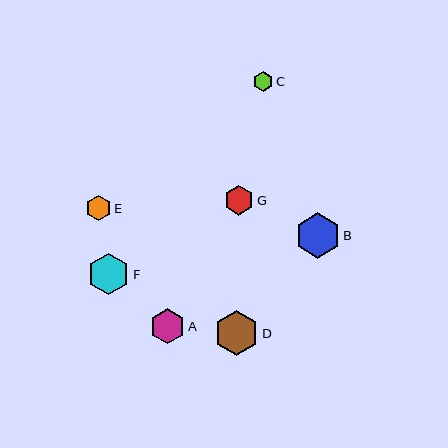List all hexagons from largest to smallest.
From largest to smallest: B, D, F, A, G, E, C.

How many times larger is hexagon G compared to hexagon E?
Hexagon G is approximately 1.2 times the size of hexagon E.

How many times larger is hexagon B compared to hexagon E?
Hexagon B is approximately 1.8 times the size of hexagon E.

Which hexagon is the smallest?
Hexagon C is the smallest with a size of approximately 19 pixels.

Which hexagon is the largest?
Hexagon B is the largest with a size of approximately 45 pixels.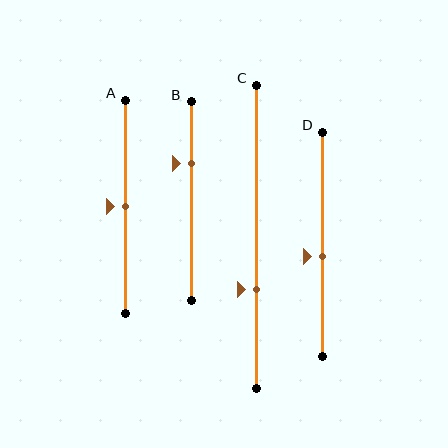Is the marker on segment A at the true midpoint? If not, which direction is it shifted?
Yes, the marker on segment A is at the true midpoint.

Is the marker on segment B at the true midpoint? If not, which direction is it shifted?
No, the marker on segment B is shifted upward by about 19% of the segment length.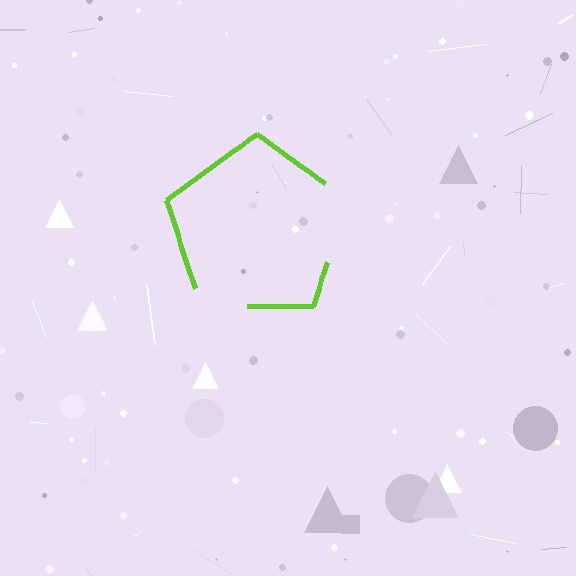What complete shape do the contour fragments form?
The contour fragments form a pentagon.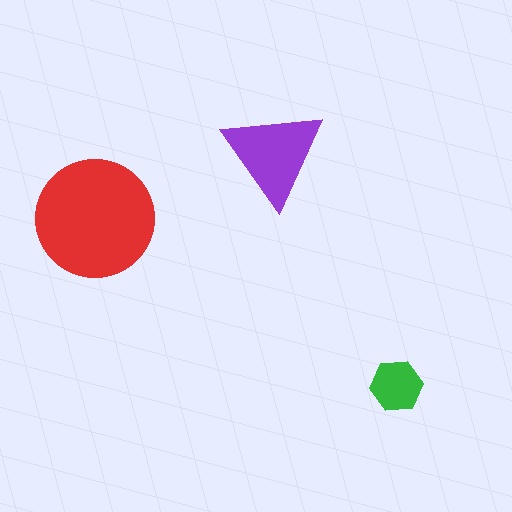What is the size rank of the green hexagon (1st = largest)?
3rd.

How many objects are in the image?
There are 3 objects in the image.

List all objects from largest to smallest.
The red circle, the purple triangle, the green hexagon.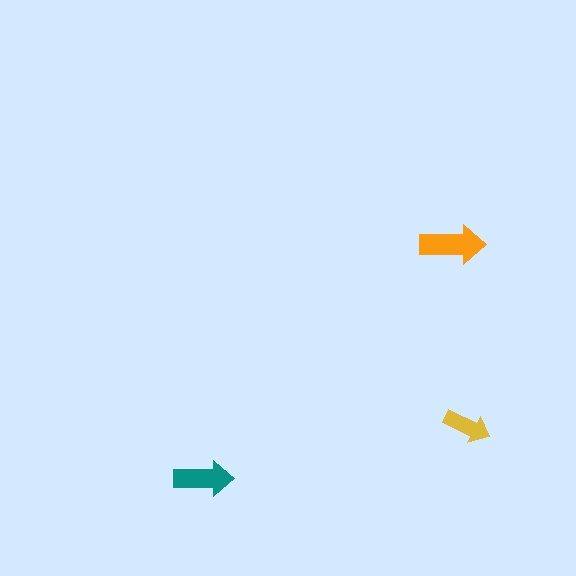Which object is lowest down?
The teal arrow is bottommost.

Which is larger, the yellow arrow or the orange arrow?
The orange one.